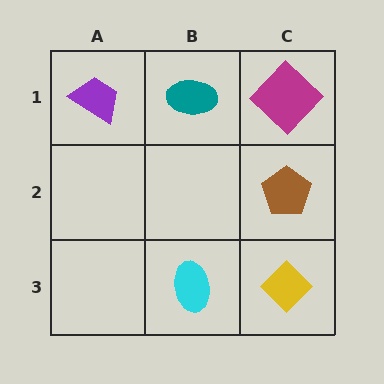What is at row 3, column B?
A cyan ellipse.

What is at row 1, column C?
A magenta diamond.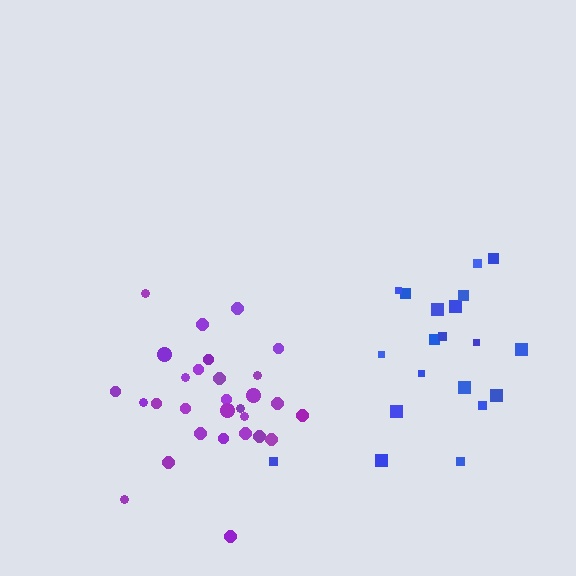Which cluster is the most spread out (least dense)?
Blue.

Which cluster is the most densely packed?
Purple.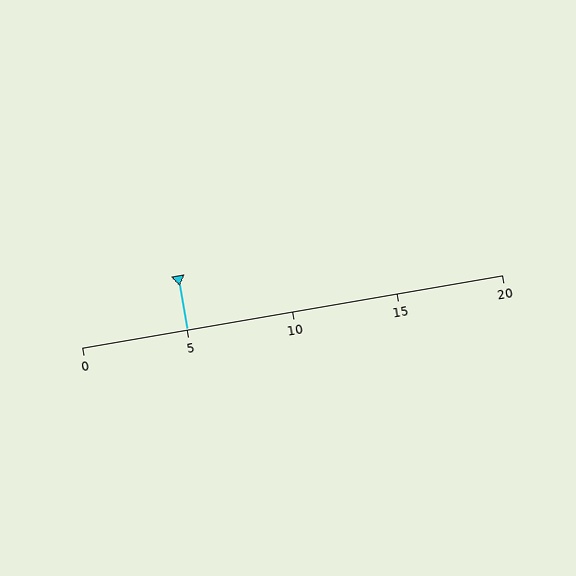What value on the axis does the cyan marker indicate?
The marker indicates approximately 5.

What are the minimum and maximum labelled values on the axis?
The axis runs from 0 to 20.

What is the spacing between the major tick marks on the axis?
The major ticks are spaced 5 apart.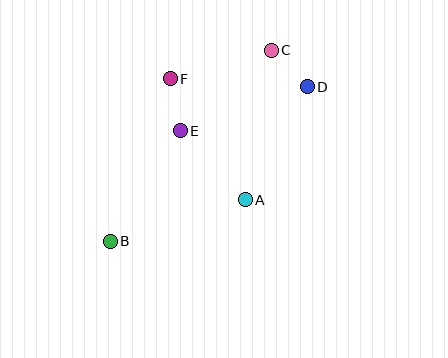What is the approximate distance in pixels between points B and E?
The distance between B and E is approximately 131 pixels.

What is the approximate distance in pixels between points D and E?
The distance between D and E is approximately 134 pixels.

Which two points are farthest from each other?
Points B and D are farthest from each other.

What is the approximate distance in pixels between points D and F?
The distance between D and F is approximately 137 pixels.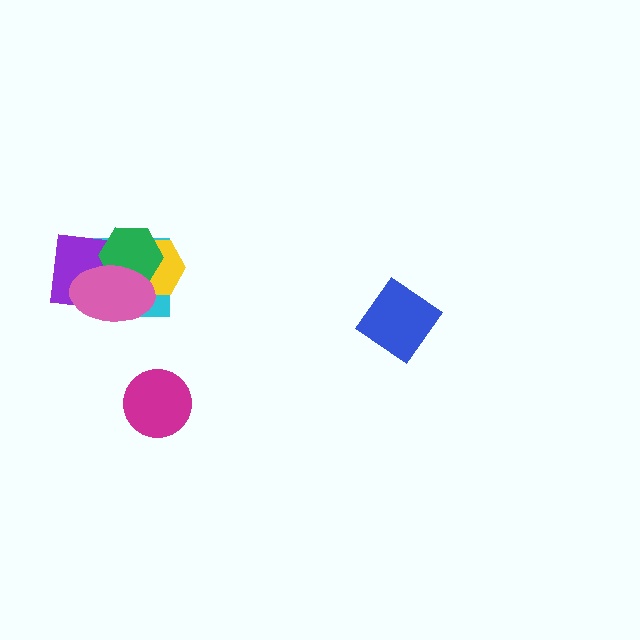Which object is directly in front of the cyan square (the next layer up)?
The purple square is directly in front of the cyan square.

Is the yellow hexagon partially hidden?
Yes, it is partially covered by another shape.